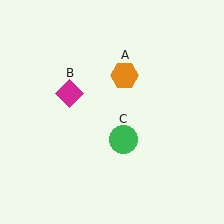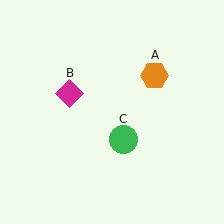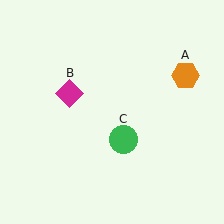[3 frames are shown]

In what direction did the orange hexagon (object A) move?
The orange hexagon (object A) moved right.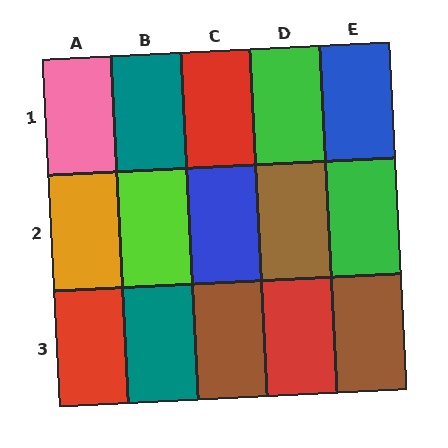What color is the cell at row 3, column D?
Red.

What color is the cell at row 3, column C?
Brown.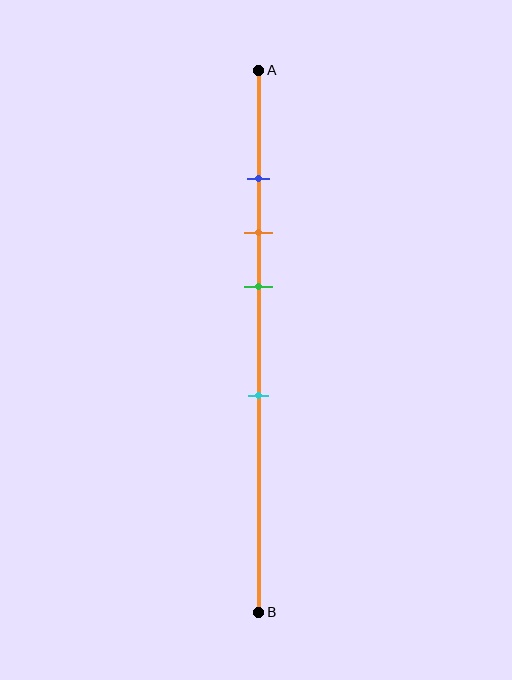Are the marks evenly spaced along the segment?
No, the marks are not evenly spaced.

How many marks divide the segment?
There are 4 marks dividing the segment.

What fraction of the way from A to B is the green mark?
The green mark is approximately 40% (0.4) of the way from A to B.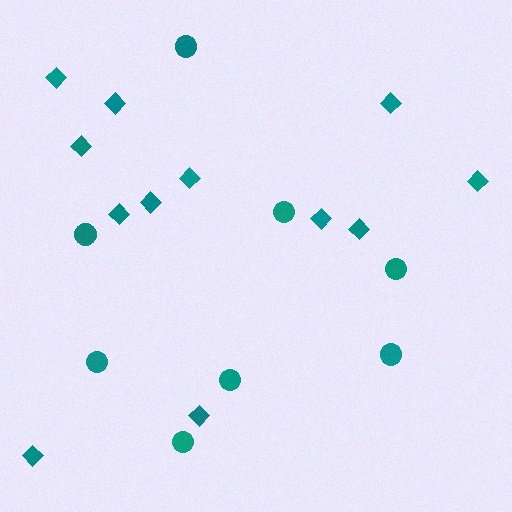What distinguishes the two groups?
There are 2 groups: one group of diamonds (12) and one group of circles (8).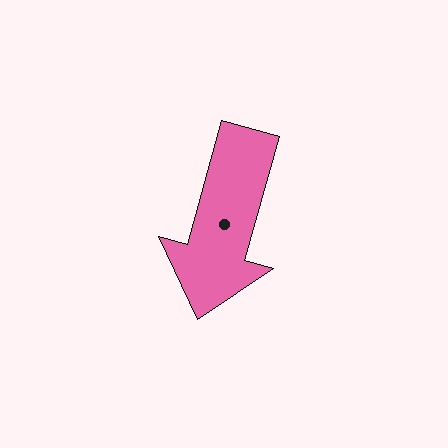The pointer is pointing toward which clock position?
Roughly 7 o'clock.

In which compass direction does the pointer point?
South.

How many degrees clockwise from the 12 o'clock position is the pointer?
Approximately 196 degrees.